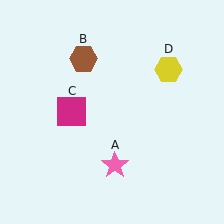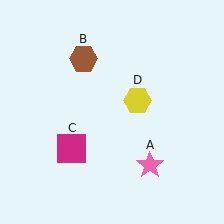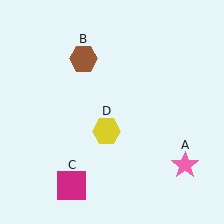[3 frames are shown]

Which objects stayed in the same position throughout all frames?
Brown hexagon (object B) remained stationary.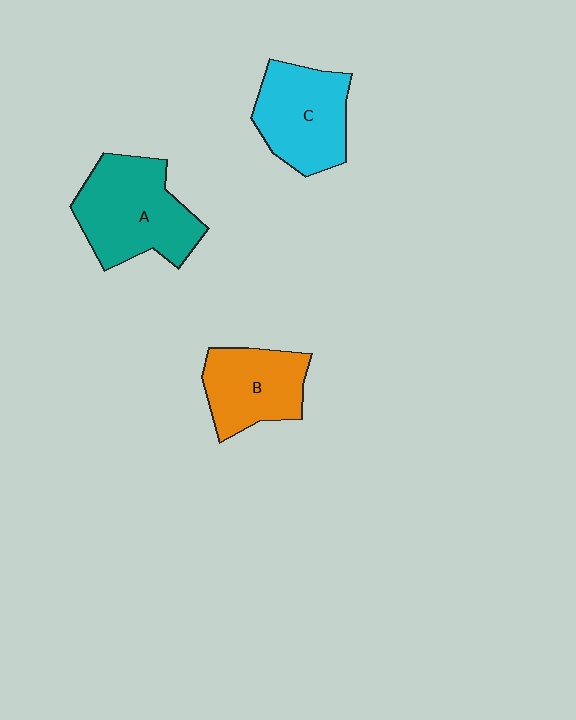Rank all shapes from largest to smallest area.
From largest to smallest: A (teal), C (cyan), B (orange).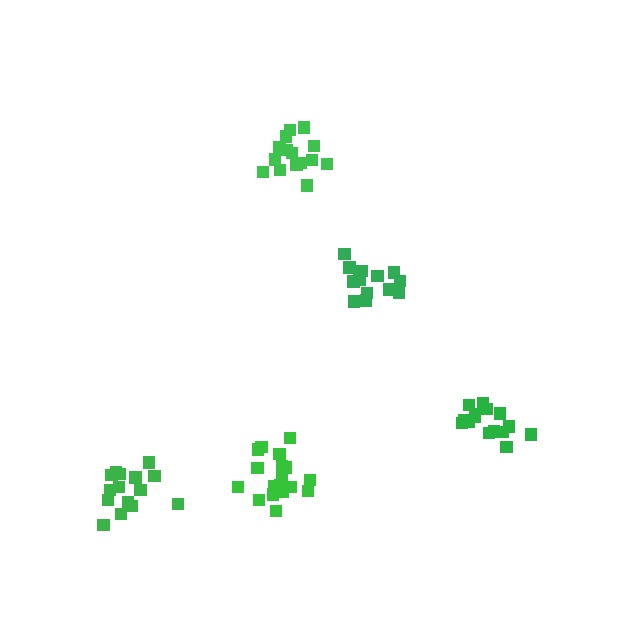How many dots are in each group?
Group 1: 15 dots, Group 2: 13 dots, Group 3: 15 dots, Group 4: 18 dots, Group 5: 16 dots (77 total).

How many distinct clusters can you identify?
There are 5 distinct clusters.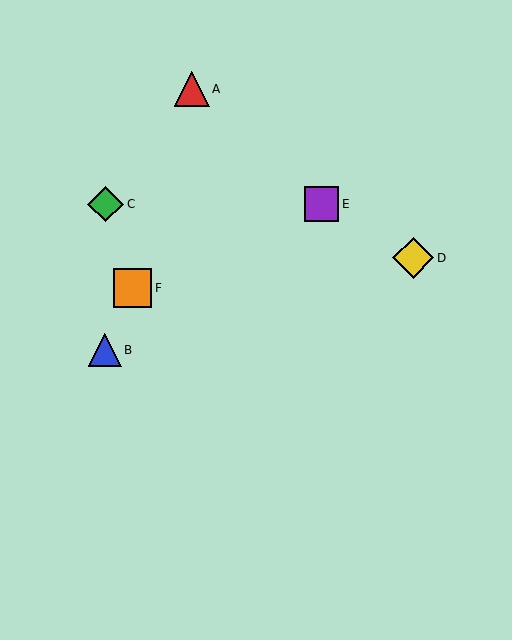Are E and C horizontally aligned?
Yes, both are at y≈204.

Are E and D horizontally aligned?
No, E is at y≈204 and D is at y≈258.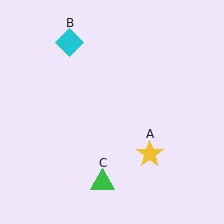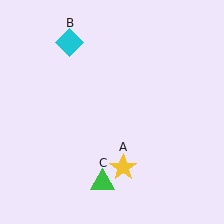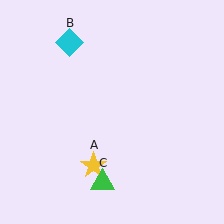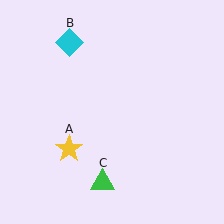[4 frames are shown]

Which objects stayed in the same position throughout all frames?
Cyan diamond (object B) and green triangle (object C) remained stationary.